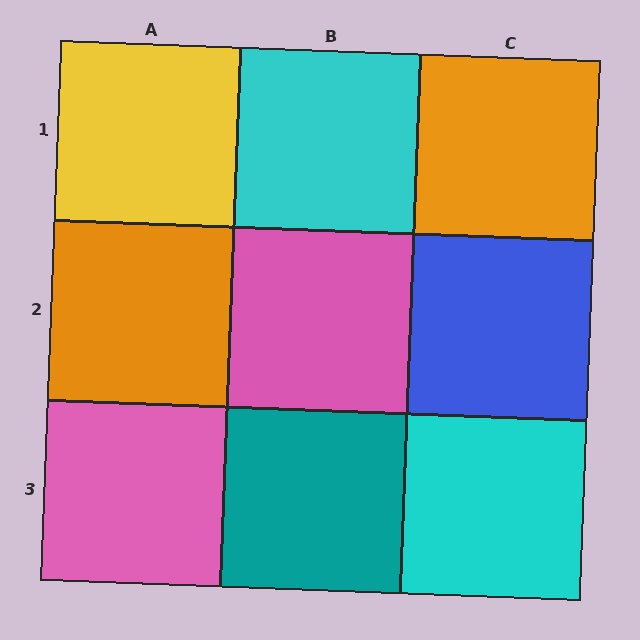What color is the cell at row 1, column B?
Cyan.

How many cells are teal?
1 cell is teal.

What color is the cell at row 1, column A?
Yellow.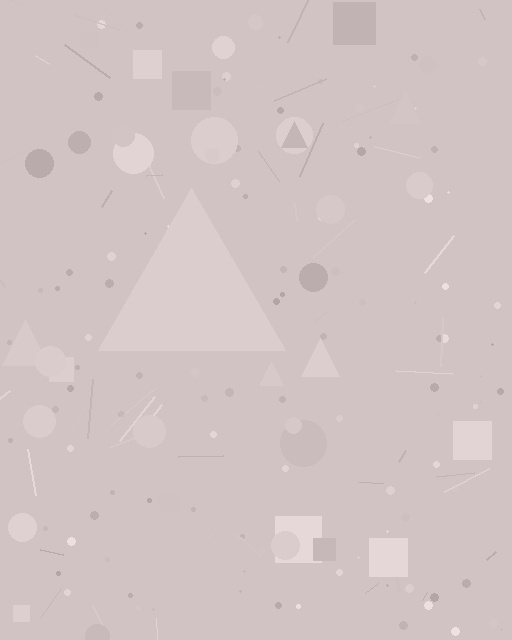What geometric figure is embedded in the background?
A triangle is embedded in the background.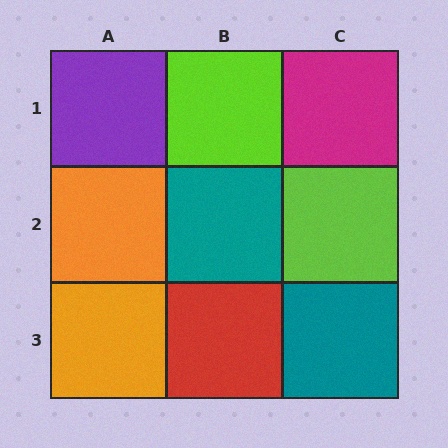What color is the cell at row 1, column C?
Magenta.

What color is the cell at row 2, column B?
Teal.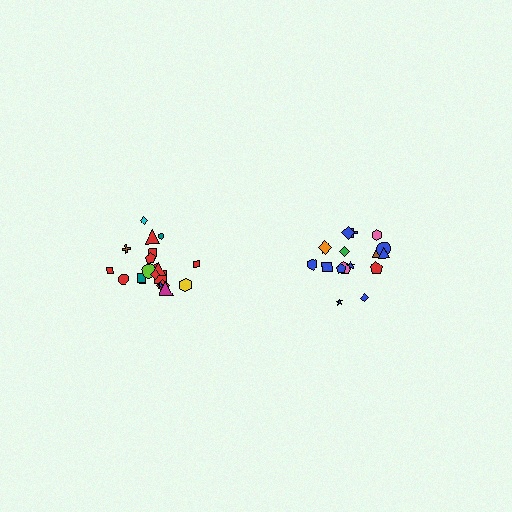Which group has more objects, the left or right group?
The left group.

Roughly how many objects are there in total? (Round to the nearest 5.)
Roughly 40 objects in total.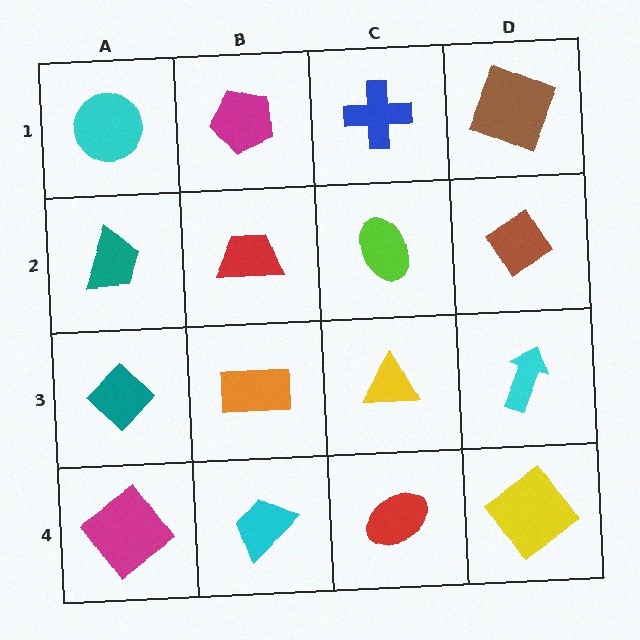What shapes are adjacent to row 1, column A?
A teal trapezoid (row 2, column A), a magenta pentagon (row 1, column B).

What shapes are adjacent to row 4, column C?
A yellow triangle (row 3, column C), a cyan trapezoid (row 4, column B), a yellow diamond (row 4, column D).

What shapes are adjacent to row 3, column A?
A teal trapezoid (row 2, column A), a magenta diamond (row 4, column A), an orange rectangle (row 3, column B).